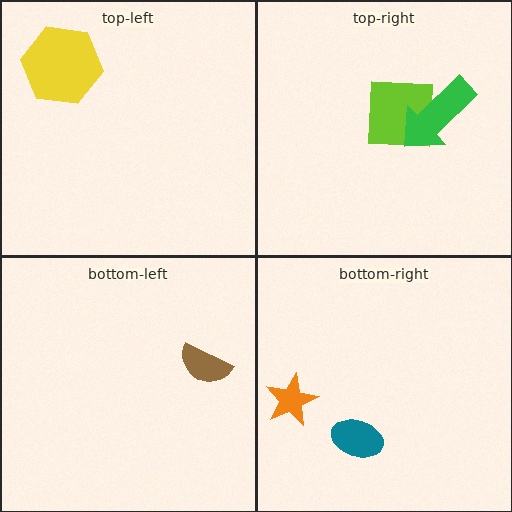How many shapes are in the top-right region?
2.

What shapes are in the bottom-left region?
The brown semicircle.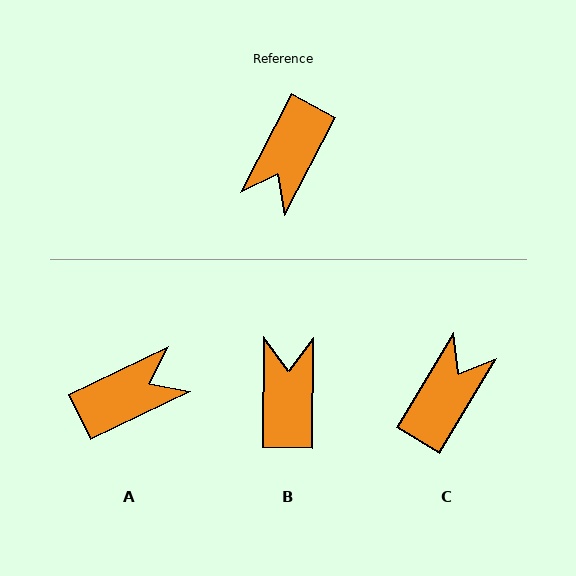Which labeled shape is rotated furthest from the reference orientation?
C, about 176 degrees away.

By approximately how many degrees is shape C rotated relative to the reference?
Approximately 176 degrees counter-clockwise.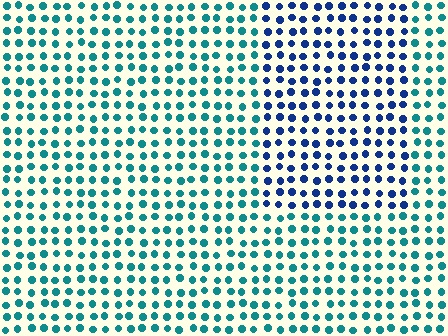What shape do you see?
I see a rectangle.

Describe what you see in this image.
The image is filled with small teal elements in a uniform arrangement. A rectangle-shaped region is visible where the elements are tinted to a slightly different hue, forming a subtle color boundary.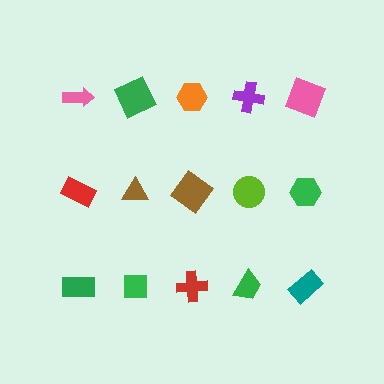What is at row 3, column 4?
A green trapezoid.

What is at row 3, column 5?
A teal rectangle.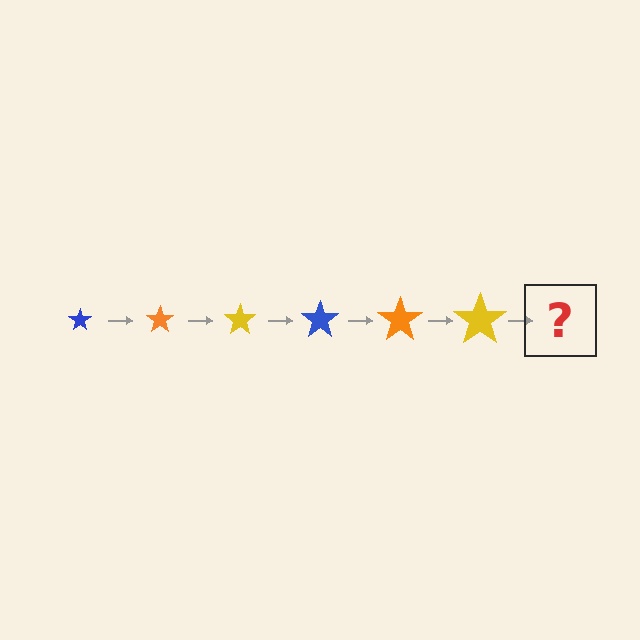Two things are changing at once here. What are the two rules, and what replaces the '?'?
The two rules are that the star grows larger each step and the color cycles through blue, orange, and yellow. The '?' should be a blue star, larger than the previous one.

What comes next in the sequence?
The next element should be a blue star, larger than the previous one.